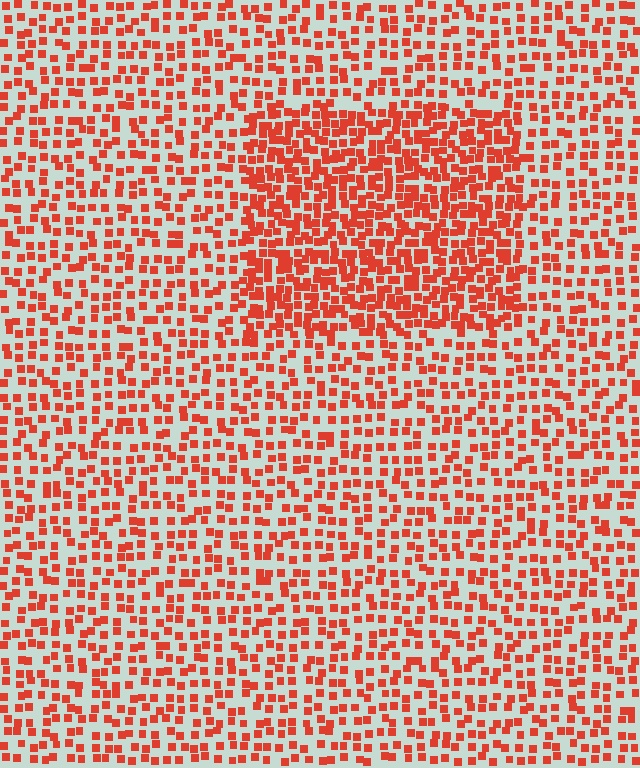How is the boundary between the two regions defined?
The boundary is defined by a change in element density (approximately 1.9x ratio). All elements are the same color, size, and shape.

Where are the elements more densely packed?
The elements are more densely packed inside the rectangle boundary.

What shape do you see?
I see a rectangle.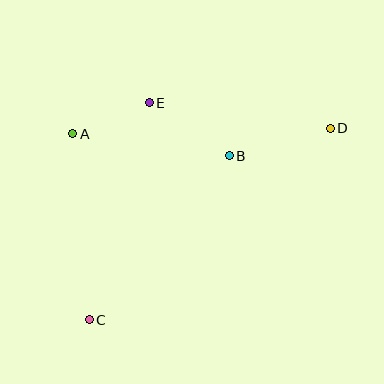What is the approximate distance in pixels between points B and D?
The distance between B and D is approximately 105 pixels.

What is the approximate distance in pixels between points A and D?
The distance between A and D is approximately 258 pixels.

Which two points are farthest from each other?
Points C and D are farthest from each other.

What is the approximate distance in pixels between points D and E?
The distance between D and E is approximately 183 pixels.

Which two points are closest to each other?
Points A and E are closest to each other.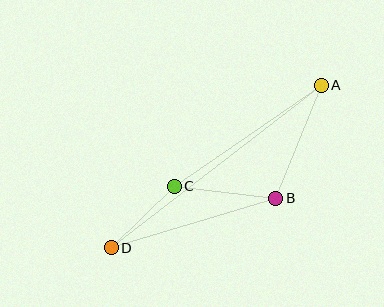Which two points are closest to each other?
Points C and D are closest to each other.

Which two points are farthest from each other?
Points A and D are farthest from each other.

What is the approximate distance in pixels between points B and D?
The distance between B and D is approximately 172 pixels.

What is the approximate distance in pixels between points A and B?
The distance between A and B is approximately 122 pixels.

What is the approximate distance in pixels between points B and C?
The distance between B and C is approximately 102 pixels.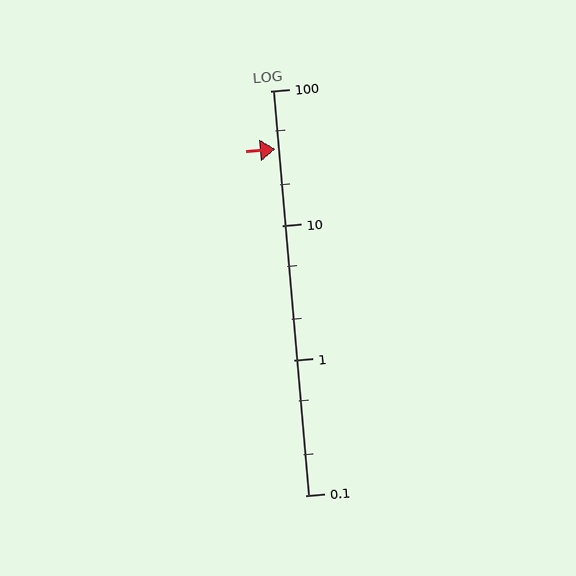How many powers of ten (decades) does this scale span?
The scale spans 3 decades, from 0.1 to 100.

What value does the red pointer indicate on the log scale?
The pointer indicates approximately 37.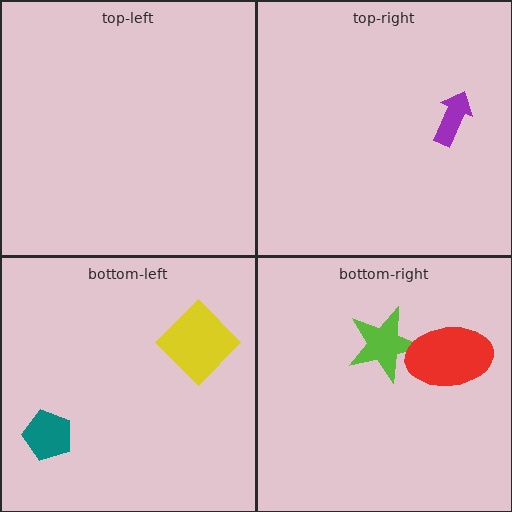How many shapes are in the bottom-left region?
2.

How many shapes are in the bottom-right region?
2.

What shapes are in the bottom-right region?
The lime star, the red ellipse.